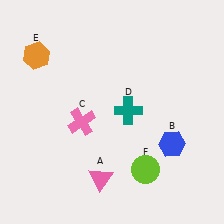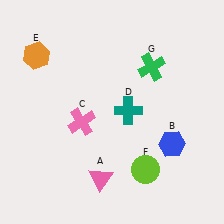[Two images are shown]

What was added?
A green cross (G) was added in Image 2.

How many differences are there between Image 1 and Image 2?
There is 1 difference between the two images.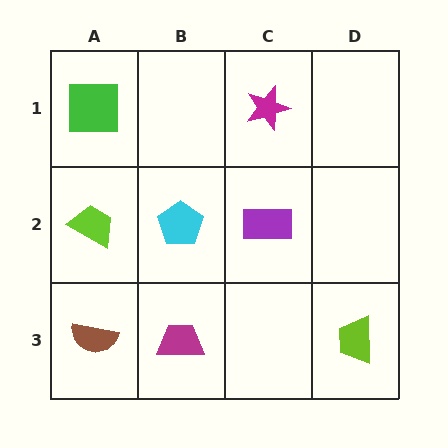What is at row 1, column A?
A green square.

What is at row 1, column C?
A magenta star.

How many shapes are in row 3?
3 shapes.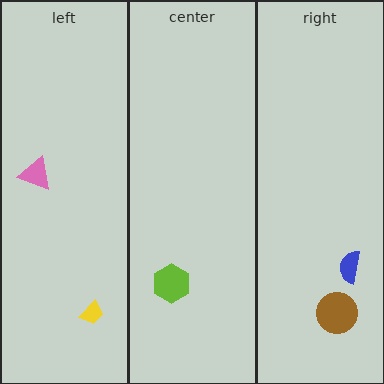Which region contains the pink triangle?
The left region.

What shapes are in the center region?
The lime hexagon.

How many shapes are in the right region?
2.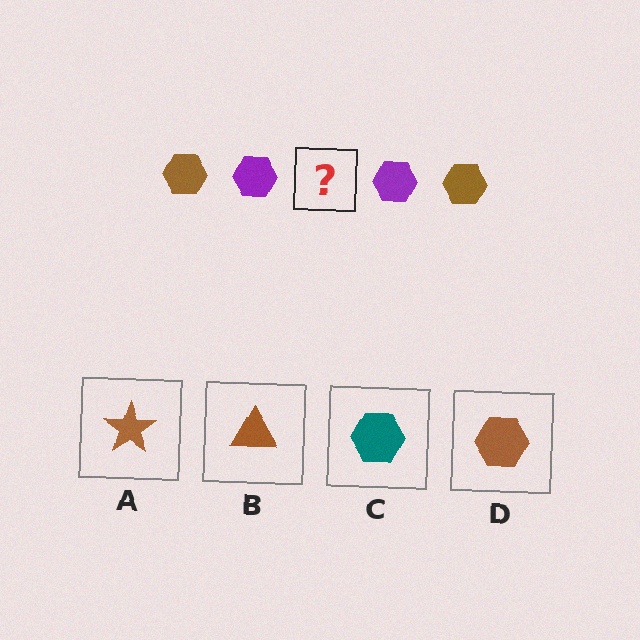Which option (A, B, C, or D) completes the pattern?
D.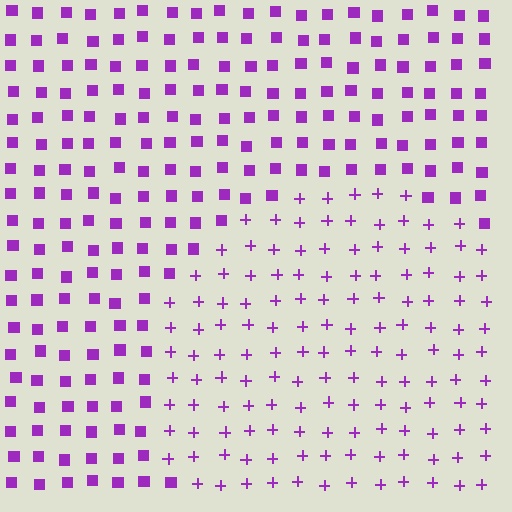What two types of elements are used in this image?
The image uses plus signs inside the circle region and squares outside it.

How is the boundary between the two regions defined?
The boundary is defined by a change in element shape: plus signs inside vs. squares outside. All elements share the same color and spacing.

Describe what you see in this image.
The image is filled with small purple elements arranged in a uniform grid. A circle-shaped region contains plus signs, while the surrounding area contains squares. The boundary is defined purely by the change in element shape.